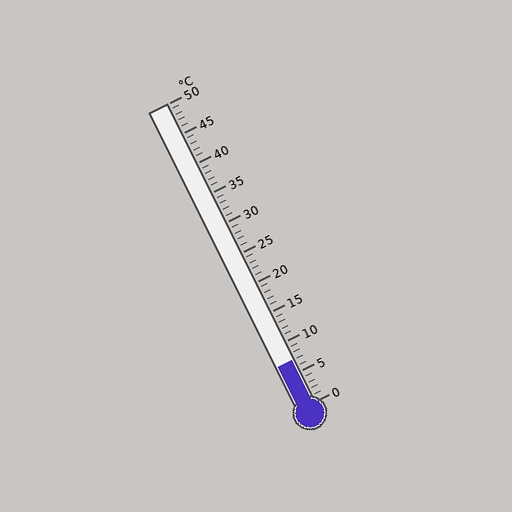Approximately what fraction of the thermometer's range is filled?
The thermometer is filled to approximately 15% of its range.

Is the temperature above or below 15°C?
The temperature is below 15°C.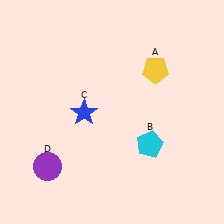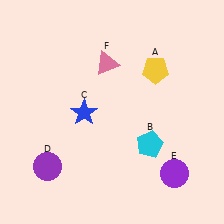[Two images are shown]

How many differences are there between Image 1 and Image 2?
There are 2 differences between the two images.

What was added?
A purple circle (E), a pink triangle (F) were added in Image 2.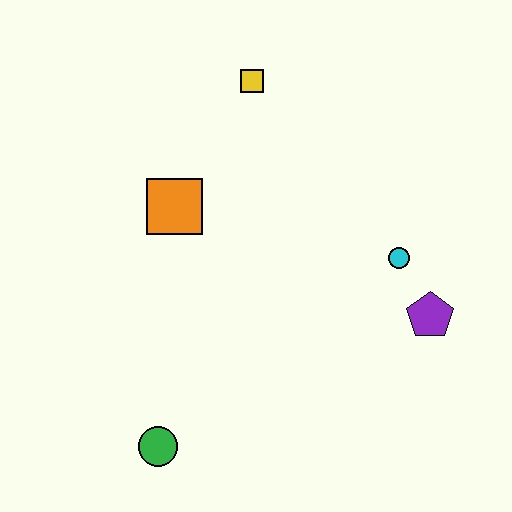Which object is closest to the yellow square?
The orange square is closest to the yellow square.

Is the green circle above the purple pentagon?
No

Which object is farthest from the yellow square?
The green circle is farthest from the yellow square.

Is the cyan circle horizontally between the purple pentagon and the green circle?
Yes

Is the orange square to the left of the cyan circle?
Yes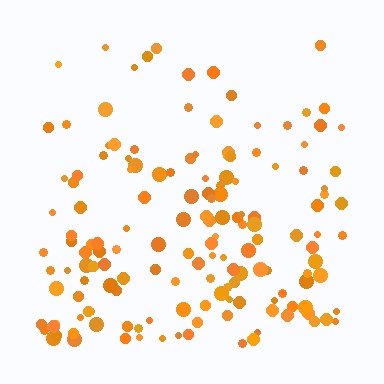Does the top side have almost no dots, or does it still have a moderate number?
Still a moderate number, just noticeably fewer than the bottom.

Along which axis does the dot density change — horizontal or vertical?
Vertical.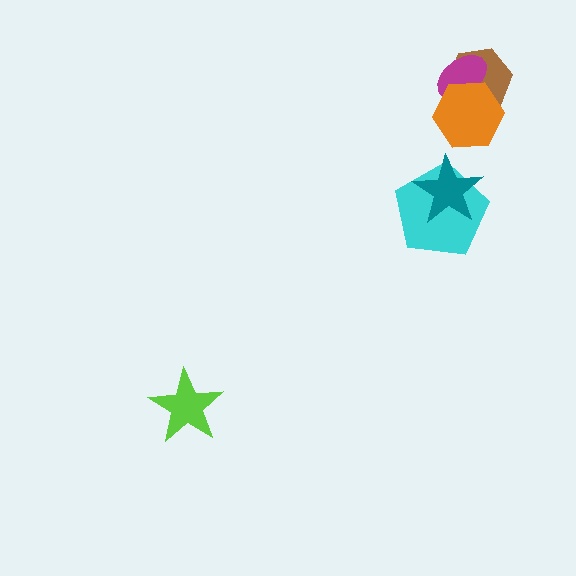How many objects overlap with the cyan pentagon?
1 object overlaps with the cyan pentagon.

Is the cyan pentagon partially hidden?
Yes, it is partially covered by another shape.